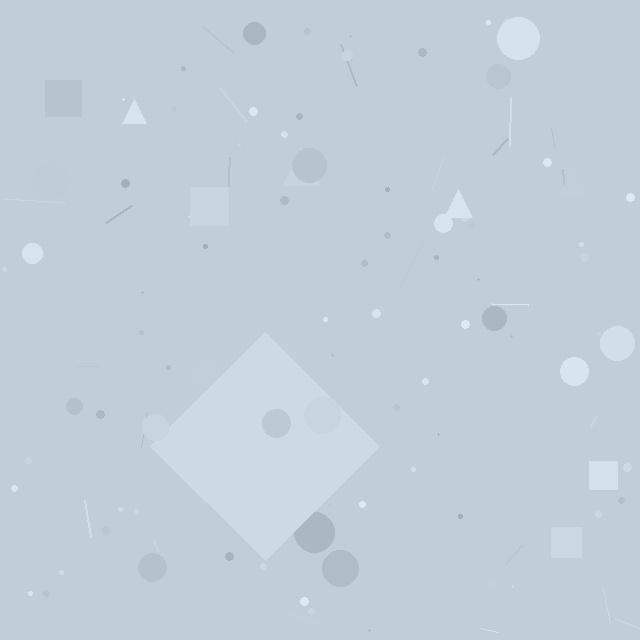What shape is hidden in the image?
A diamond is hidden in the image.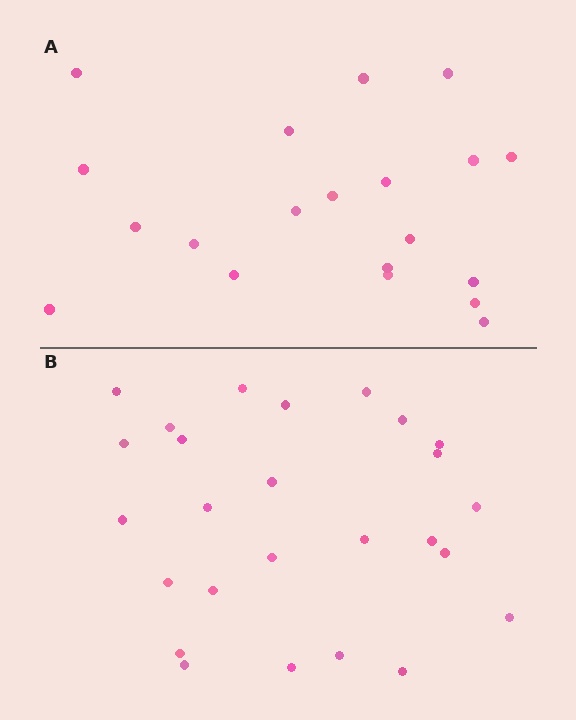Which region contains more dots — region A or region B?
Region B (the bottom region) has more dots.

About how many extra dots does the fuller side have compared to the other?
Region B has about 6 more dots than region A.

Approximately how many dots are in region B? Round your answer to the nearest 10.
About 30 dots. (The exact count is 26, which rounds to 30.)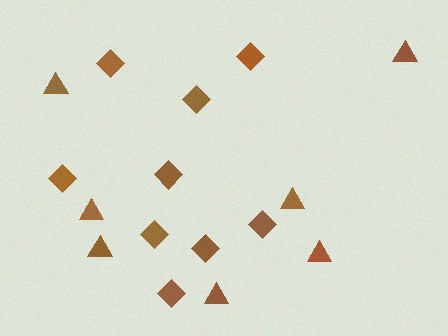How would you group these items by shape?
There are 2 groups: one group of triangles (7) and one group of diamonds (9).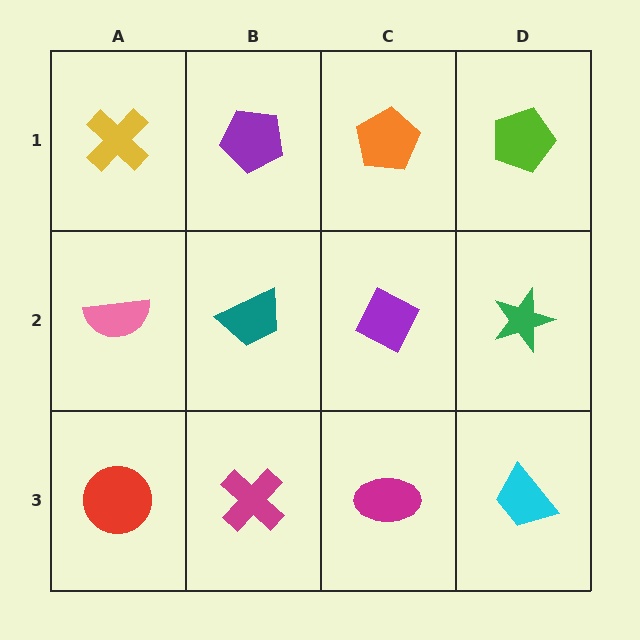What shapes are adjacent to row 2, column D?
A lime pentagon (row 1, column D), a cyan trapezoid (row 3, column D), a purple diamond (row 2, column C).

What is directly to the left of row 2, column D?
A purple diamond.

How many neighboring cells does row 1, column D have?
2.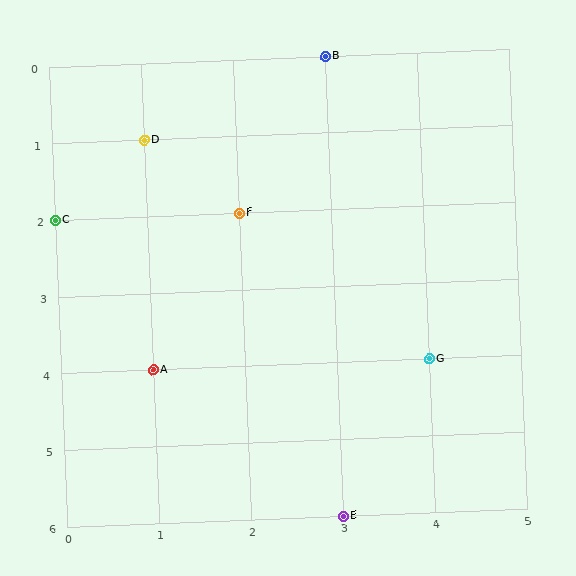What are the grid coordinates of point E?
Point E is at grid coordinates (3, 6).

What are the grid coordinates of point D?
Point D is at grid coordinates (1, 1).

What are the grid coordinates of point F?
Point F is at grid coordinates (2, 2).